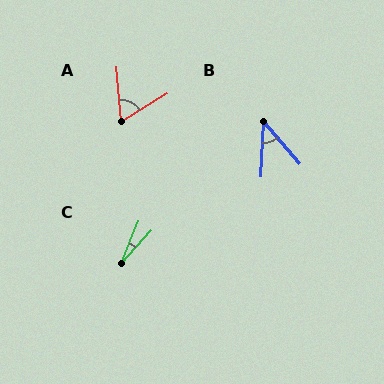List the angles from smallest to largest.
C (20°), B (44°), A (63°).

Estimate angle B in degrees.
Approximately 44 degrees.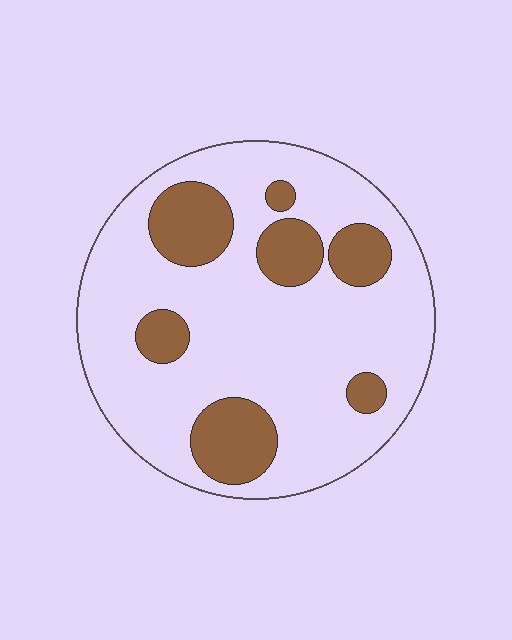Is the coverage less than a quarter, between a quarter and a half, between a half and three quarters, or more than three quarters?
Less than a quarter.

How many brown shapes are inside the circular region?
7.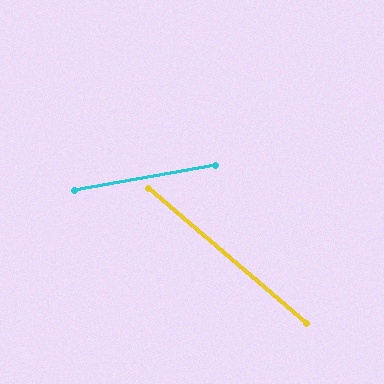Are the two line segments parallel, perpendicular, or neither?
Neither parallel nor perpendicular — they differ by about 51°.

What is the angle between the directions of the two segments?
Approximately 51 degrees.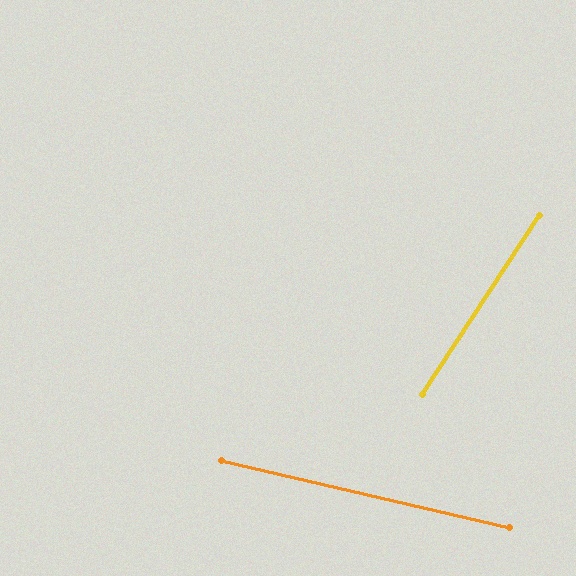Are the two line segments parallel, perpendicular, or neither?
Neither parallel nor perpendicular — they differ by about 70°.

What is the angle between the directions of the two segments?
Approximately 70 degrees.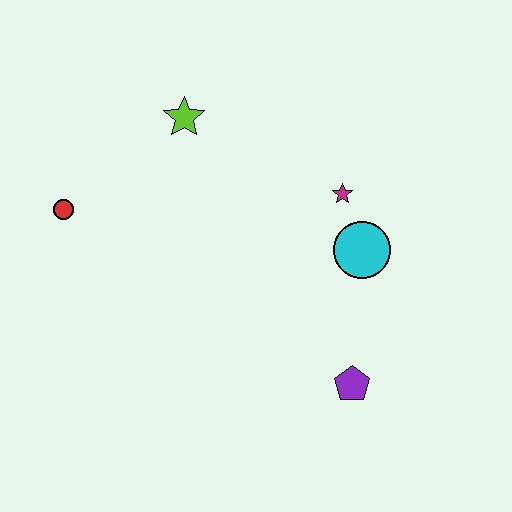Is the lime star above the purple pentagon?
Yes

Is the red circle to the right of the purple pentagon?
No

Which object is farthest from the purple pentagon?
The red circle is farthest from the purple pentagon.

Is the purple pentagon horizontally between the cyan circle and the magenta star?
Yes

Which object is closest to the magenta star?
The cyan circle is closest to the magenta star.